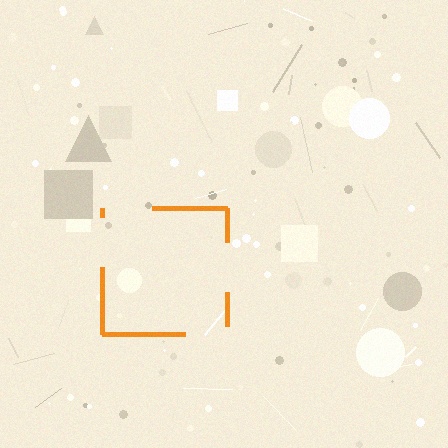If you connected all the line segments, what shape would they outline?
They would outline a square.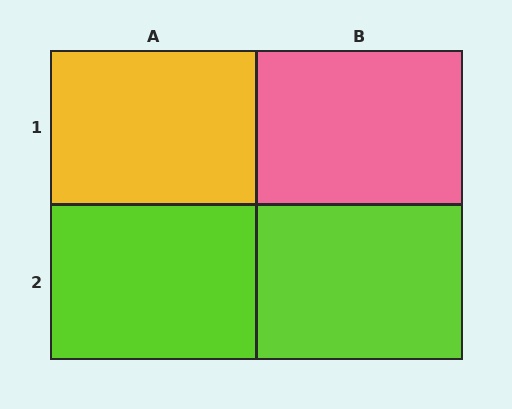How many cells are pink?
1 cell is pink.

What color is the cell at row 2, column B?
Lime.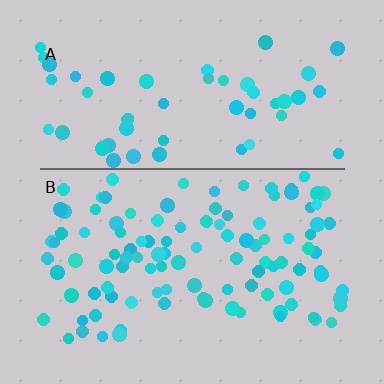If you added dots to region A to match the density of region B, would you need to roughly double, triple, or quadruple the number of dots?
Approximately double.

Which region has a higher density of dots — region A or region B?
B (the bottom).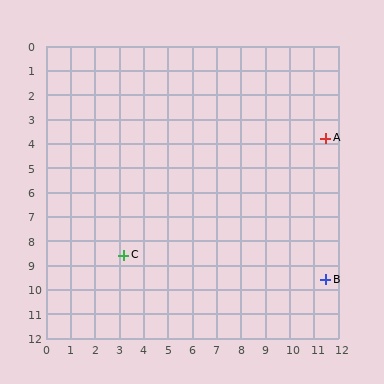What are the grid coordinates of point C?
Point C is at approximately (3.2, 8.6).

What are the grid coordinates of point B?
Point B is at approximately (11.5, 9.6).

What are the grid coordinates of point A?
Point A is at approximately (11.5, 3.8).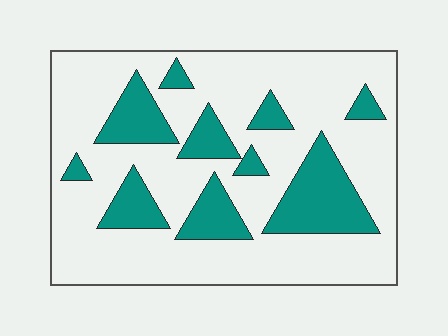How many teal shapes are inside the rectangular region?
10.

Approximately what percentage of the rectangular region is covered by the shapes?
Approximately 25%.